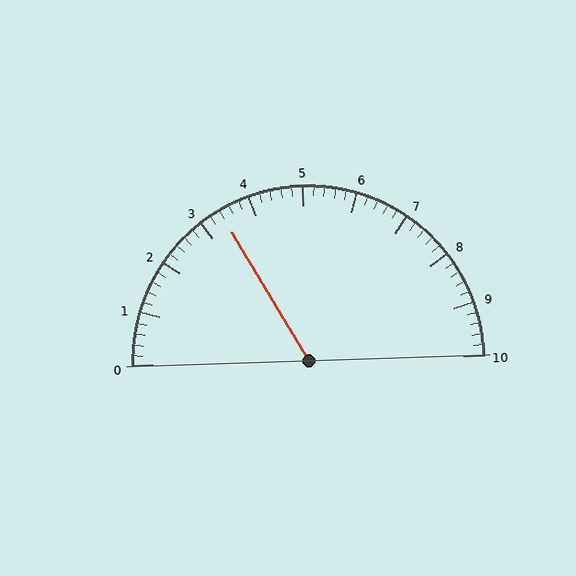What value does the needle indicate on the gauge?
The needle indicates approximately 3.4.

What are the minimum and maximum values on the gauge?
The gauge ranges from 0 to 10.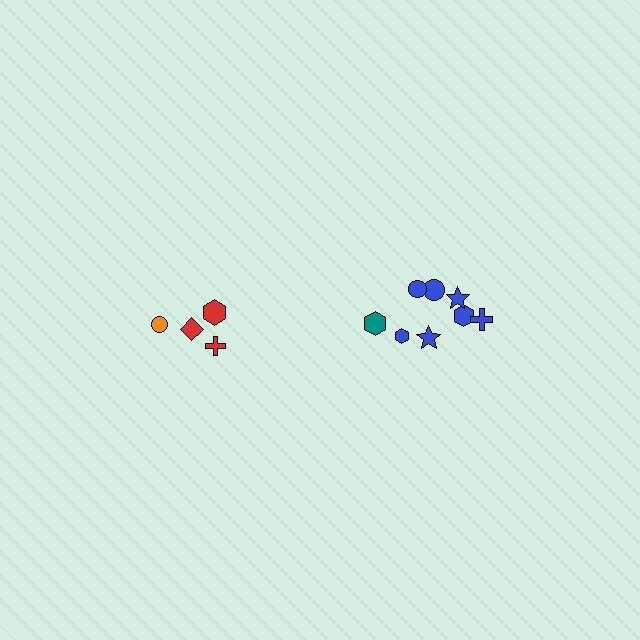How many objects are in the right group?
There are 8 objects.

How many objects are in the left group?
There are 4 objects.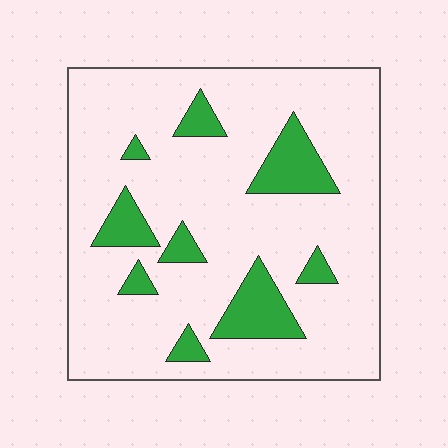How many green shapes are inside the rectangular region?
9.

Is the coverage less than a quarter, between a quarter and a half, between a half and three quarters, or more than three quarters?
Less than a quarter.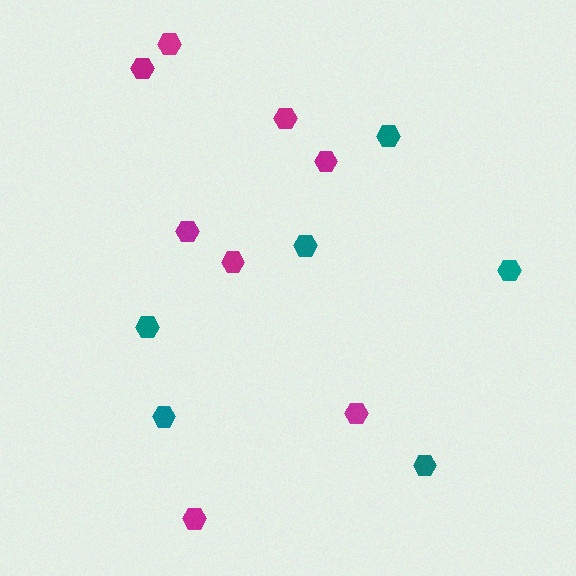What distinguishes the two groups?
There are 2 groups: one group of teal hexagons (6) and one group of magenta hexagons (8).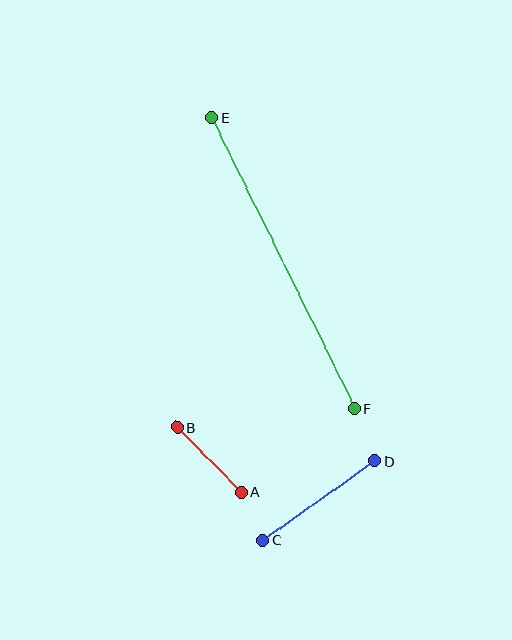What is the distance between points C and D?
The distance is approximately 138 pixels.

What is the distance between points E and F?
The distance is approximately 324 pixels.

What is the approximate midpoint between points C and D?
The midpoint is at approximately (319, 501) pixels.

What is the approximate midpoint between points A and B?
The midpoint is at approximately (209, 460) pixels.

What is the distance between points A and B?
The distance is approximately 91 pixels.